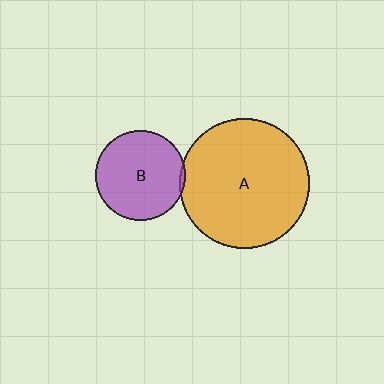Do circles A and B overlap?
Yes.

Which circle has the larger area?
Circle A (orange).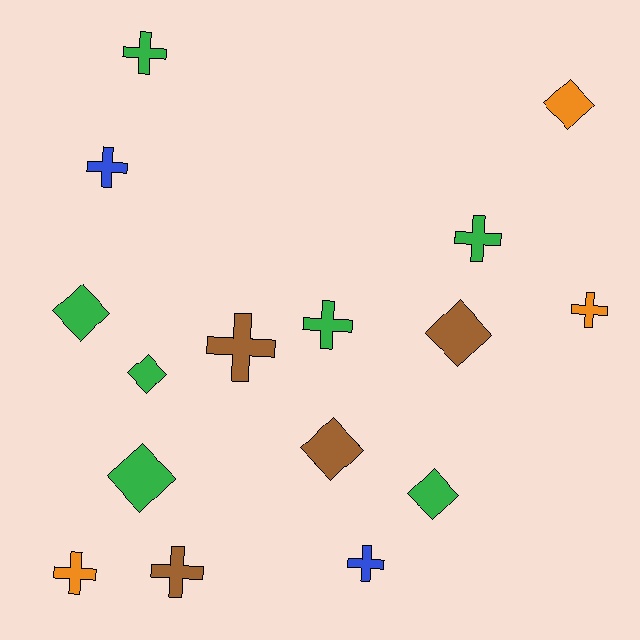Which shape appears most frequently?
Cross, with 9 objects.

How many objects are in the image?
There are 16 objects.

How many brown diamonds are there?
There are 2 brown diamonds.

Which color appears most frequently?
Green, with 7 objects.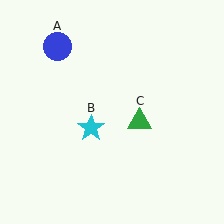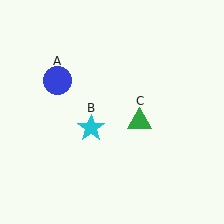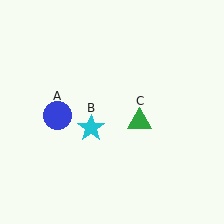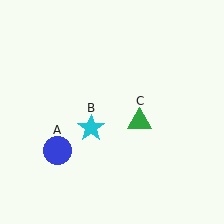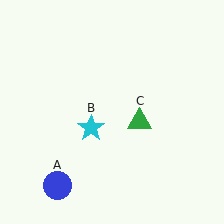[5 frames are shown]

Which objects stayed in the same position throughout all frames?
Cyan star (object B) and green triangle (object C) remained stationary.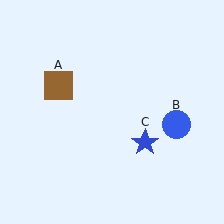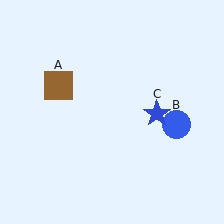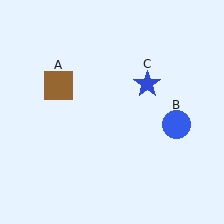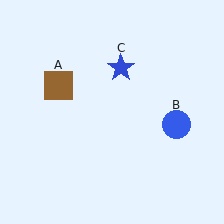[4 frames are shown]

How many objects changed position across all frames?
1 object changed position: blue star (object C).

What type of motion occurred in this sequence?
The blue star (object C) rotated counterclockwise around the center of the scene.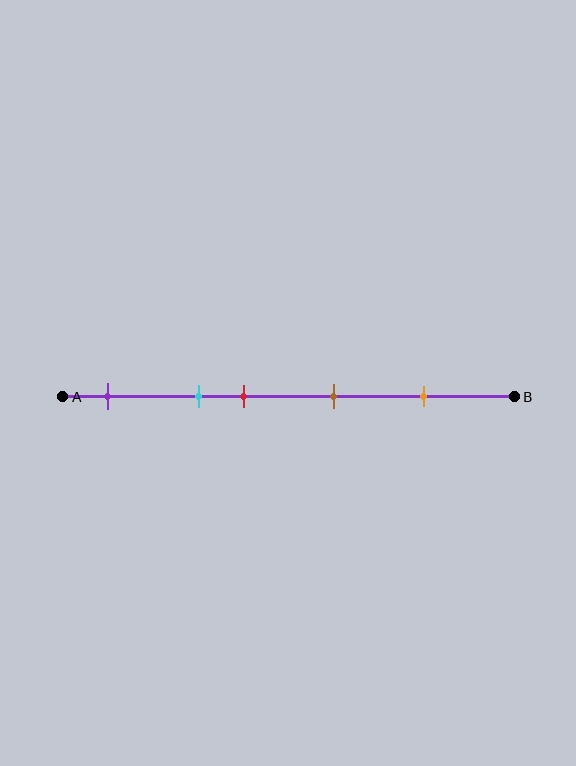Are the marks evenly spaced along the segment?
No, the marks are not evenly spaced.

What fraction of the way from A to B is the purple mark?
The purple mark is approximately 10% (0.1) of the way from A to B.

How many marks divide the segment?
There are 5 marks dividing the segment.